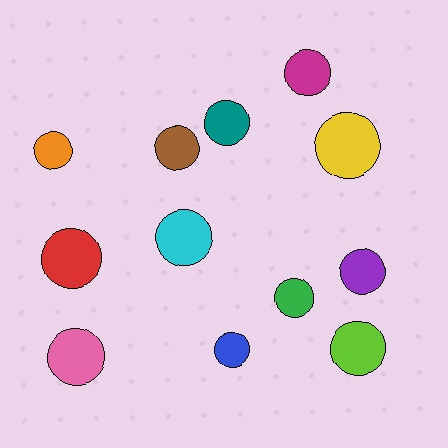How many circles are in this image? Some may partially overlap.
There are 12 circles.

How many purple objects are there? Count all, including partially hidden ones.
There is 1 purple object.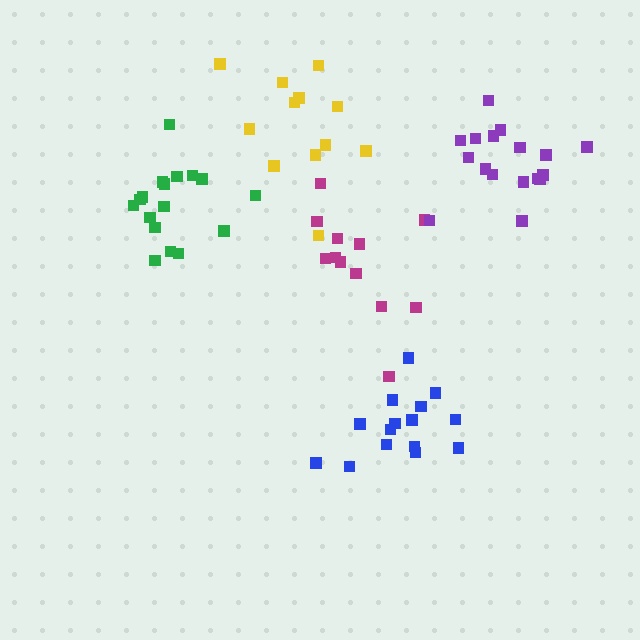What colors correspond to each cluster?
The clusters are colored: green, blue, yellow, magenta, purple.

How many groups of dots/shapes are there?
There are 5 groups.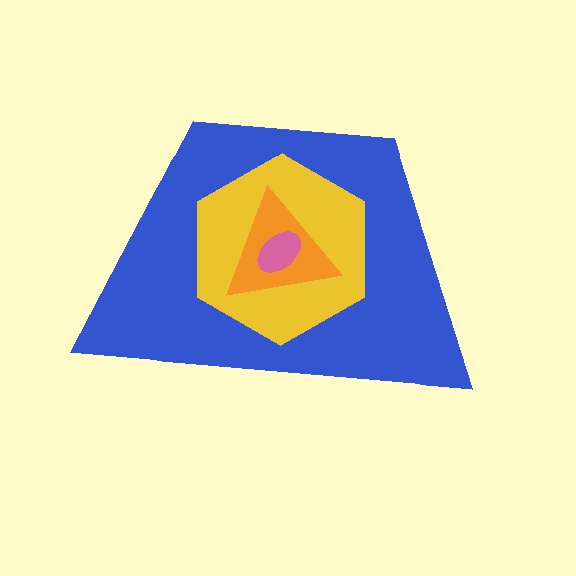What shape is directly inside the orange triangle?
The pink ellipse.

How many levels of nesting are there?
4.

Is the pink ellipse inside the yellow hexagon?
Yes.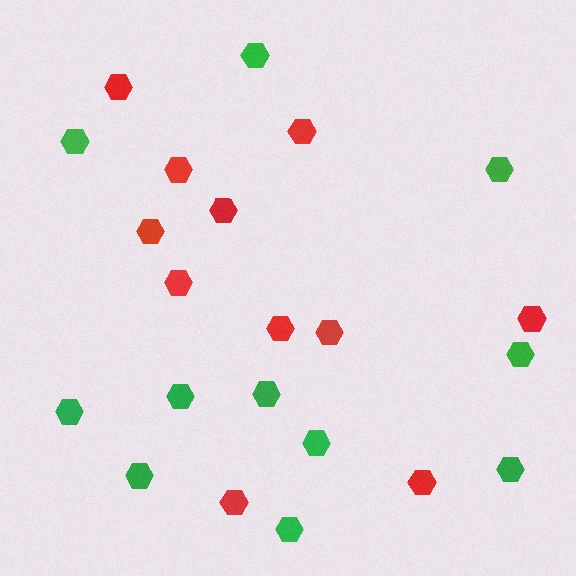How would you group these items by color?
There are 2 groups: one group of red hexagons (11) and one group of green hexagons (11).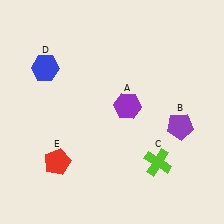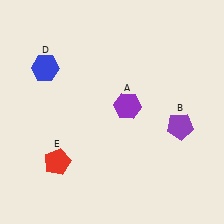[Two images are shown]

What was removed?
The lime cross (C) was removed in Image 2.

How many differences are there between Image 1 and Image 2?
There is 1 difference between the two images.